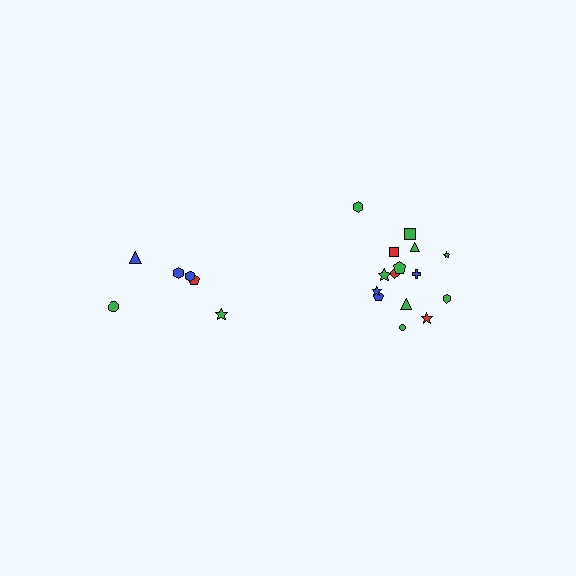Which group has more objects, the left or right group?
The right group.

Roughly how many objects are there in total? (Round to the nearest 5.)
Roughly 20 objects in total.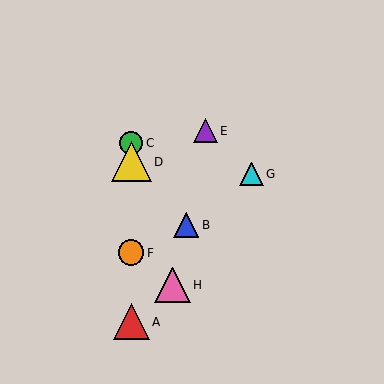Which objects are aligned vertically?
Objects A, C, D, F are aligned vertically.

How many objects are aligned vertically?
4 objects (A, C, D, F) are aligned vertically.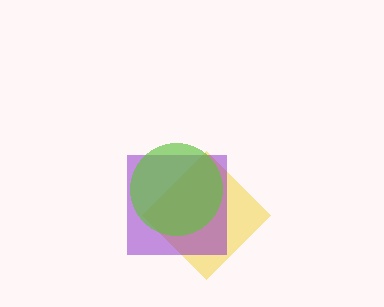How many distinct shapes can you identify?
There are 3 distinct shapes: a yellow diamond, a purple square, a lime circle.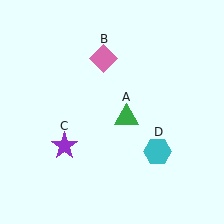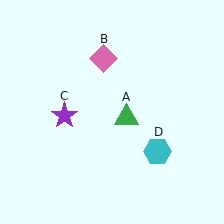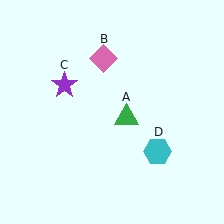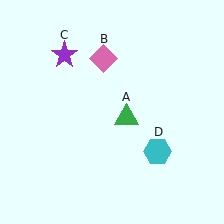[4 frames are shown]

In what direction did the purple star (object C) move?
The purple star (object C) moved up.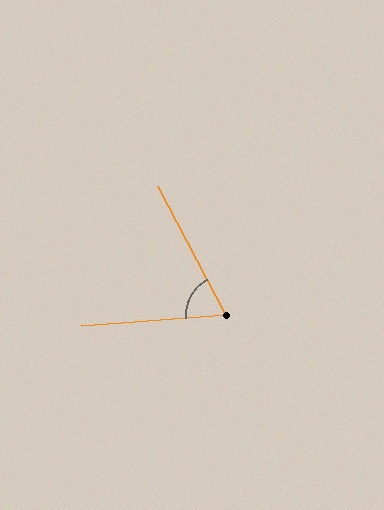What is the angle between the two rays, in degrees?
Approximately 66 degrees.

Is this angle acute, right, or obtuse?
It is acute.